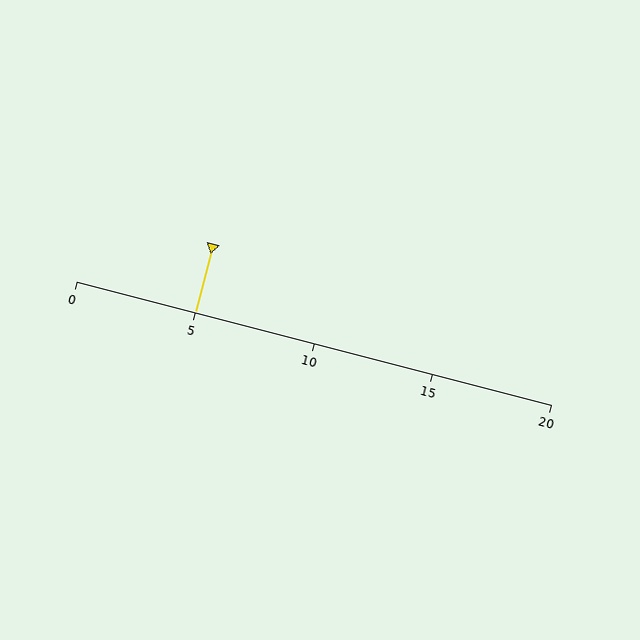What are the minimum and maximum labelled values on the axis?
The axis runs from 0 to 20.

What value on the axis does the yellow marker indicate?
The marker indicates approximately 5.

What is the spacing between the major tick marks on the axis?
The major ticks are spaced 5 apart.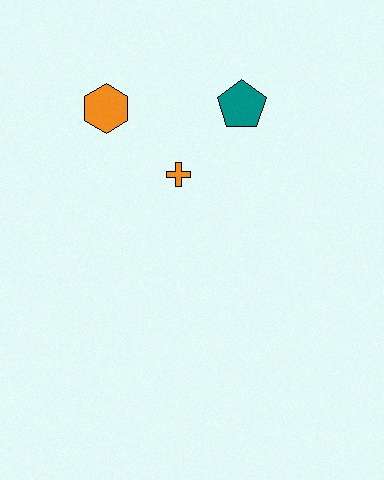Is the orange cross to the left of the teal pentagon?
Yes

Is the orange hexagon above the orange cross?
Yes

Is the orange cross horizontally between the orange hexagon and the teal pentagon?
Yes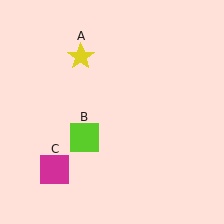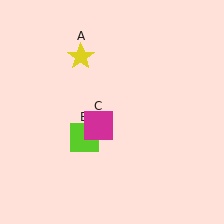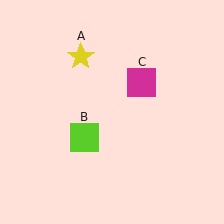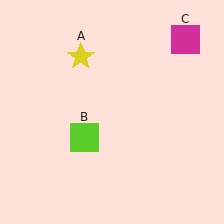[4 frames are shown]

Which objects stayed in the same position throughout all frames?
Yellow star (object A) and lime square (object B) remained stationary.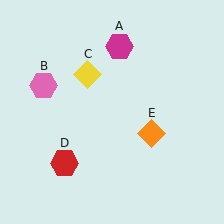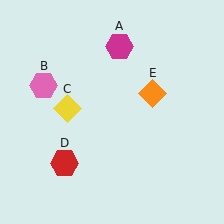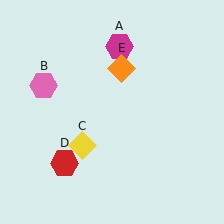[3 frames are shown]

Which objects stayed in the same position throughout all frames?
Magenta hexagon (object A) and pink hexagon (object B) and red hexagon (object D) remained stationary.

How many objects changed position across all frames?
2 objects changed position: yellow diamond (object C), orange diamond (object E).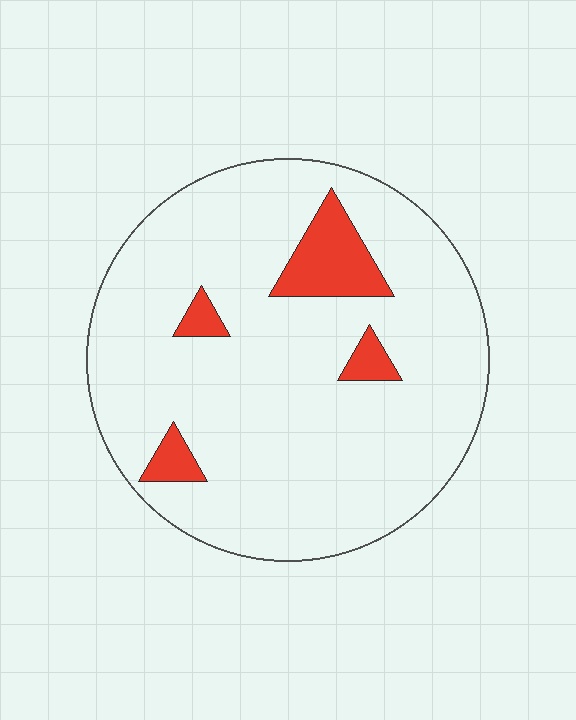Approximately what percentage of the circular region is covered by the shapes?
Approximately 10%.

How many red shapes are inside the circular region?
4.